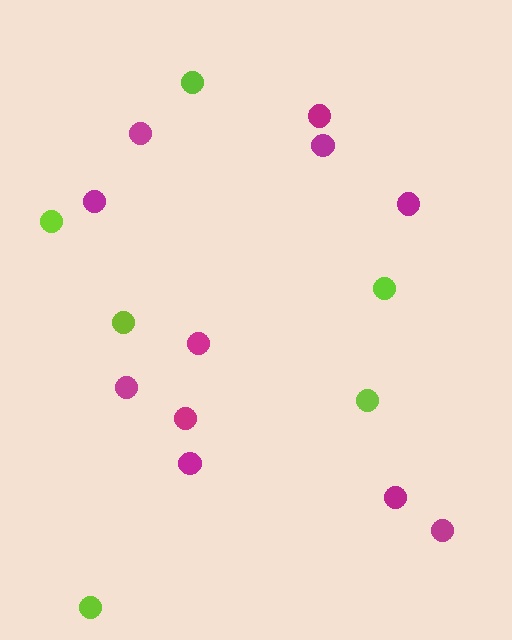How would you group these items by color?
There are 2 groups: one group of magenta circles (11) and one group of lime circles (6).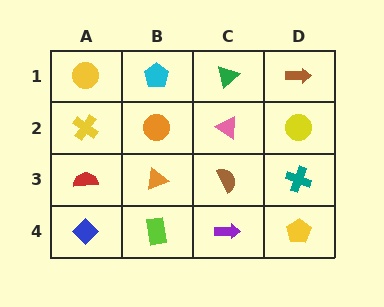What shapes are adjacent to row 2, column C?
A green triangle (row 1, column C), a brown semicircle (row 3, column C), an orange circle (row 2, column B), a yellow circle (row 2, column D).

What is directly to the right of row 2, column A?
An orange circle.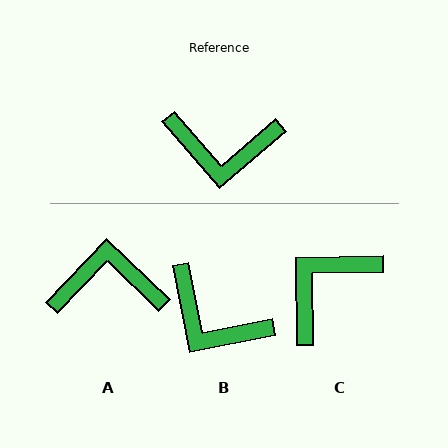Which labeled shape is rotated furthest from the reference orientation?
A, about 174 degrees away.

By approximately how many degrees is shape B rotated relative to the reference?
Approximately 29 degrees clockwise.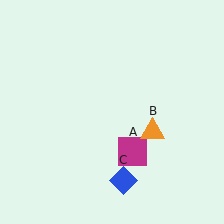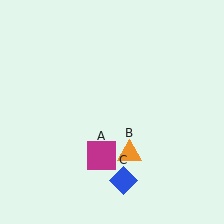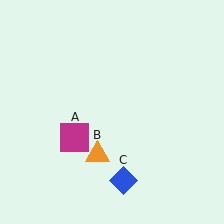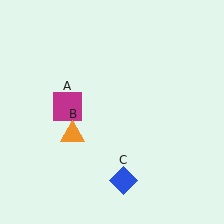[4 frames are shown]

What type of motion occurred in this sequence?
The magenta square (object A), orange triangle (object B) rotated clockwise around the center of the scene.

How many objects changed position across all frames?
2 objects changed position: magenta square (object A), orange triangle (object B).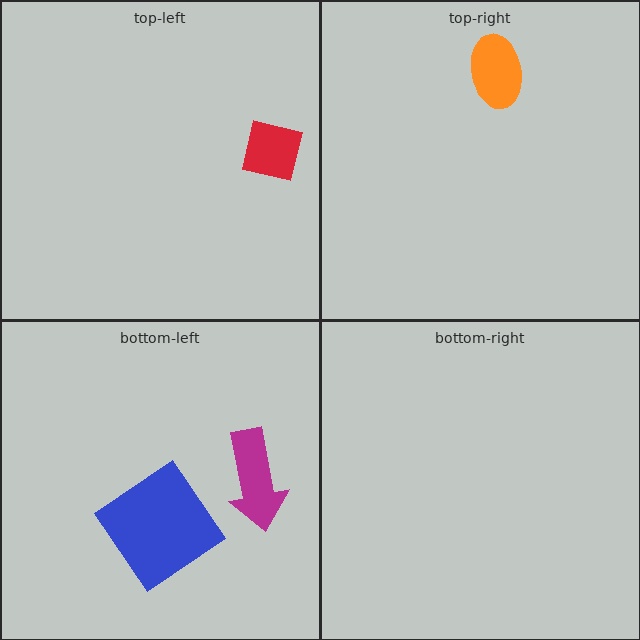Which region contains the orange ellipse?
The top-right region.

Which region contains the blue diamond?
The bottom-left region.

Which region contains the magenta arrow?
The bottom-left region.